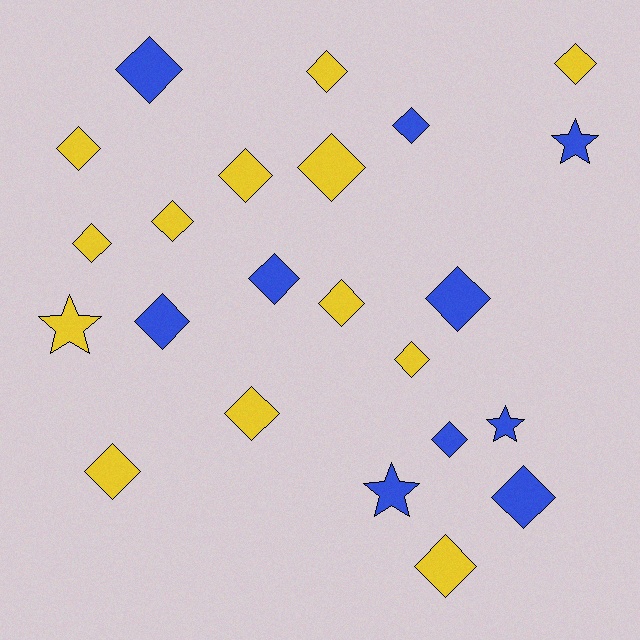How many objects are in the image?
There are 23 objects.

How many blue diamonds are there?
There are 7 blue diamonds.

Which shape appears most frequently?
Diamond, with 19 objects.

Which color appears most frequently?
Yellow, with 13 objects.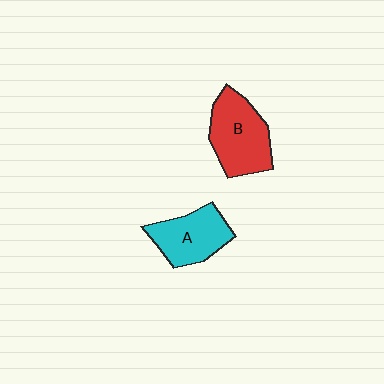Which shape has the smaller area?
Shape A (cyan).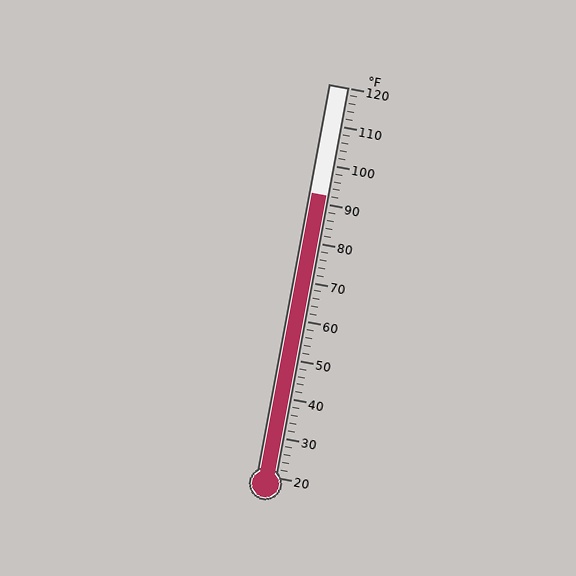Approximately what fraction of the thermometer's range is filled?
The thermometer is filled to approximately 70% of its range.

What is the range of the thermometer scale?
The thermometer scale ranges from 20°F to 120°F.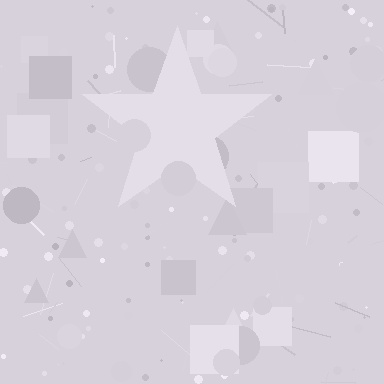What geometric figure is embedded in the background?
A star is embedded in the background.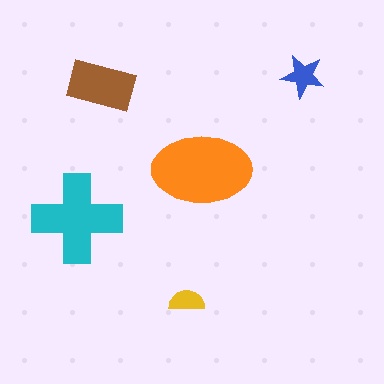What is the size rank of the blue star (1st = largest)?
4th.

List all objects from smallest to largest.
The yellow semicircle, the blue star, the brown rectangle, the cyan cross, the orange ellipse.